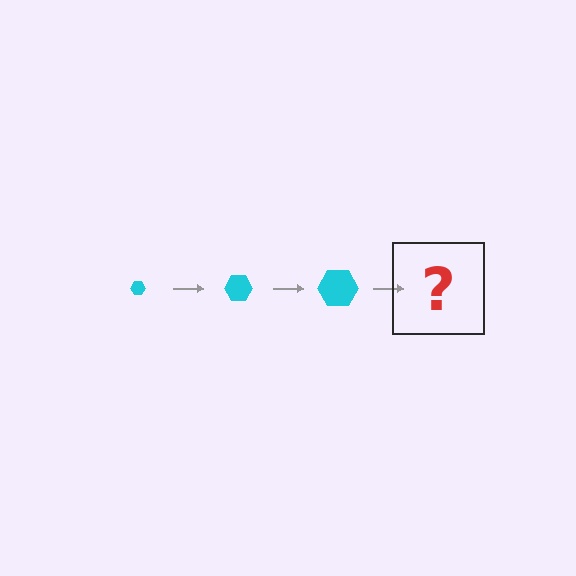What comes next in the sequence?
The next element should be a cyan hexagon, larger than the previous one.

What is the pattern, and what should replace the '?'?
The pattern is that the hexagon gets progressively larger each step. The '?' should be a cyan hexagon, larger than the previous one.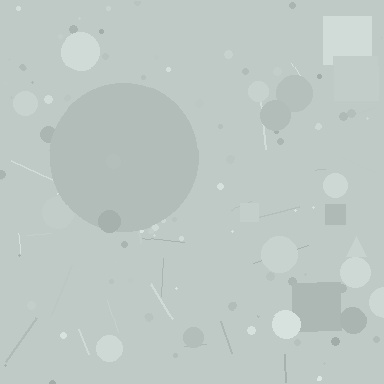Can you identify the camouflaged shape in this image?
The camouflaged shape is a circle.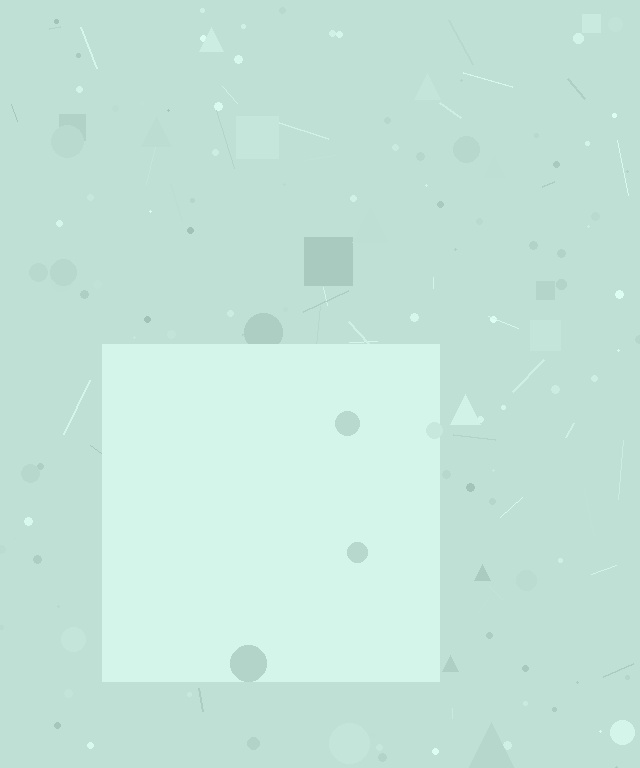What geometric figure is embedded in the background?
A square is embedded in the background.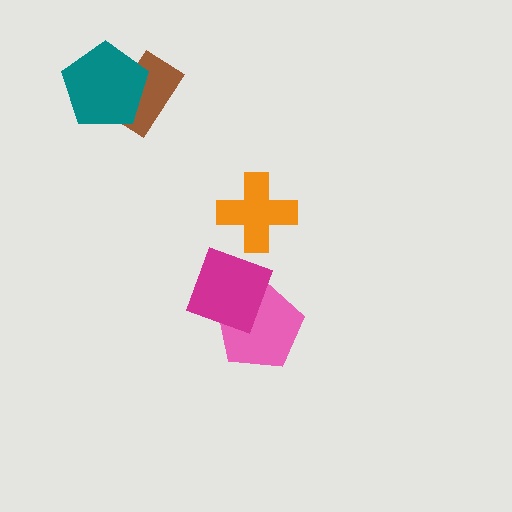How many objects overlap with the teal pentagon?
1 object overlaps with the teal pentagon.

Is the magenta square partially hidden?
No, no other shape covers it.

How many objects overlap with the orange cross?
0 objects overlap with the orange cross.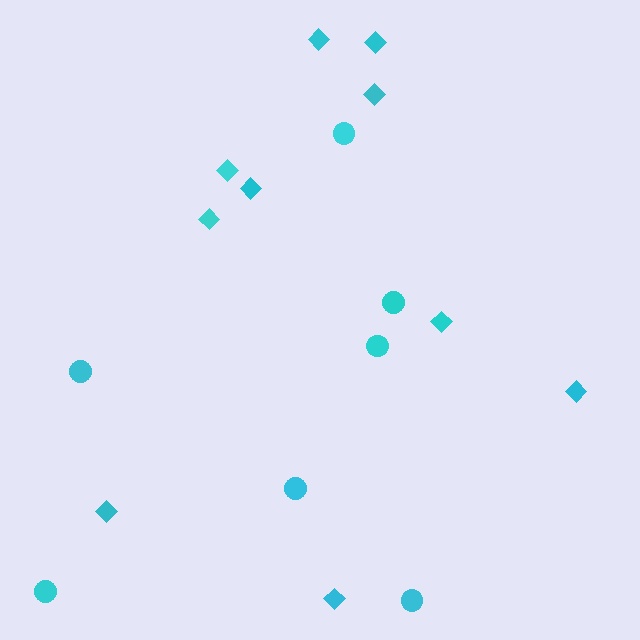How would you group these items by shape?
There are 2 groups: one group of circles (7) and one group of diamonds (10).